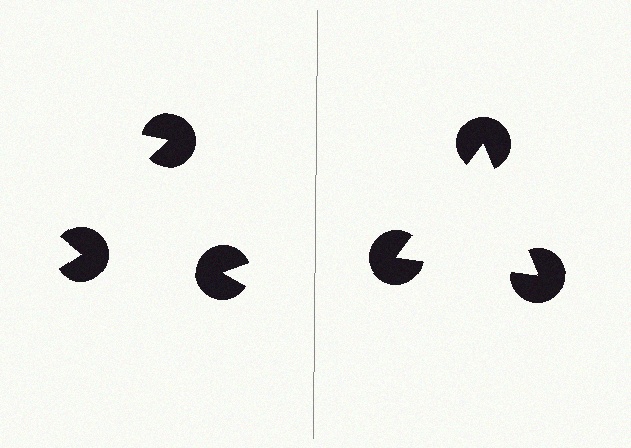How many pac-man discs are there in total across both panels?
6 — 3 on each side.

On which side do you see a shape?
An illusory triangle appears on the right side. On the left side the wedge cuts are rotated, so no coherent shape forms.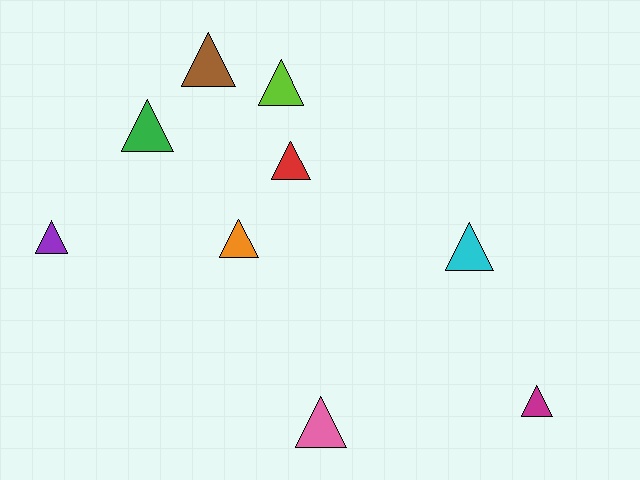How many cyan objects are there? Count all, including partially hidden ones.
There is 1 cyan object.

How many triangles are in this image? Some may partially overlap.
There are 9 triangles.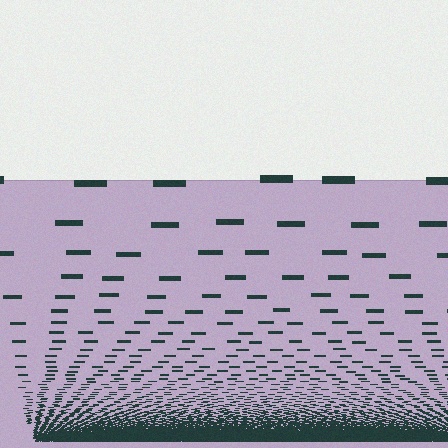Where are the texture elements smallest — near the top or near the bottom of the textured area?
Near the bottom.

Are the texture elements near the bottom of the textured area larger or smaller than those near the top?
Smaller. The gradient is inverted — elements near the bottom are smaller and denser.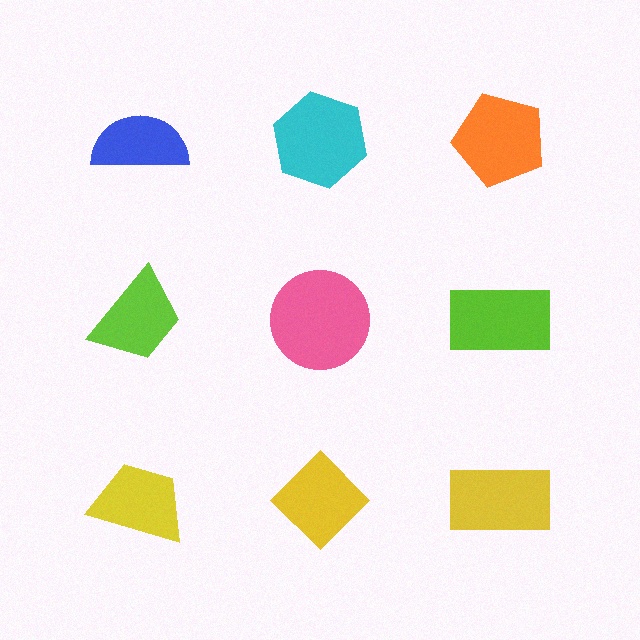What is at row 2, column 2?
A pink circle.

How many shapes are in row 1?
3 shapes.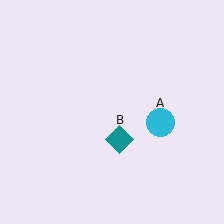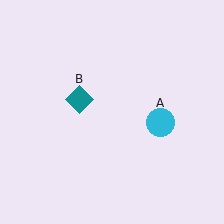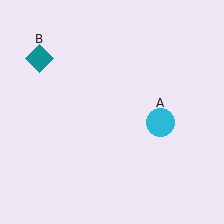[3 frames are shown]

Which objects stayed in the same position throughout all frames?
Cyan circle (object A) remained stationary.